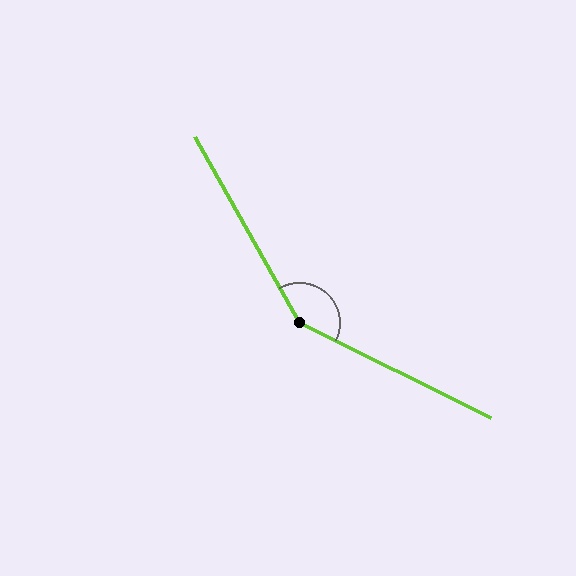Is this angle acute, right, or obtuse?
It is obtuse.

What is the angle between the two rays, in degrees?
Approximately 146 degrees.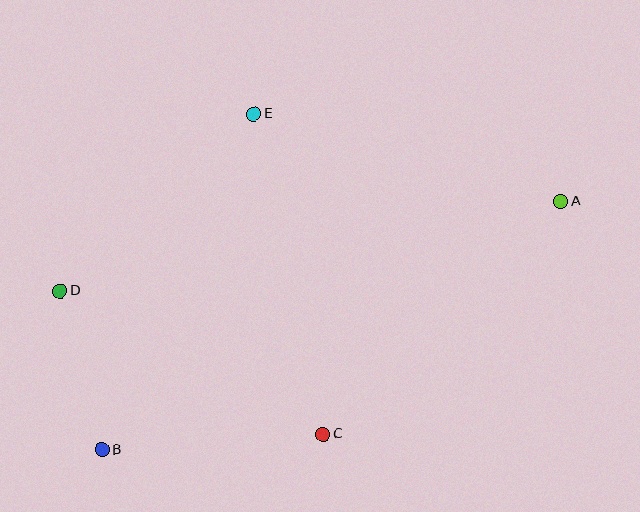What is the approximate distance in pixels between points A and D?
The distance between A and D is approximately 509 pixels.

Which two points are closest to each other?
Points B and D are closest to each other.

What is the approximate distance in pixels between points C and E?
The distance between C and E is approximately 328 pixels.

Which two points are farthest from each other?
Points A and B are farthest from each other.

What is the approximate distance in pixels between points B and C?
The distance between B and C is approximately 222 pixels.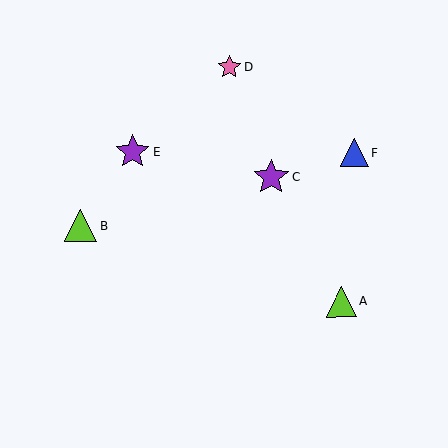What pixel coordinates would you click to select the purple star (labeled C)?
Click at (271, 177) to select the purple star C.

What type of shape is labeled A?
Shape A is a lime triangle.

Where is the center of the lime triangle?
The center of the lime triangle is at (341, 302).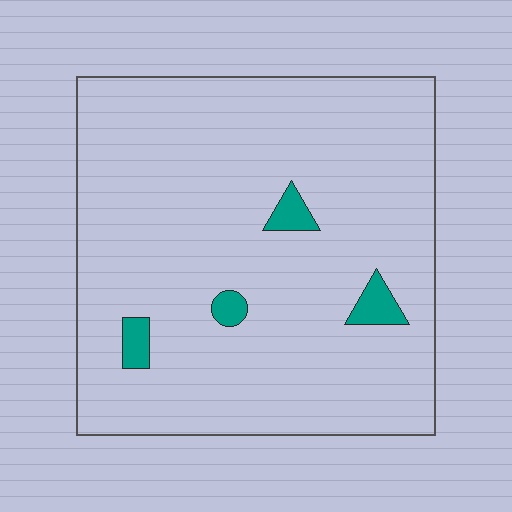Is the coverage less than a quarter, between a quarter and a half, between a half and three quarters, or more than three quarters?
Less than a quarter.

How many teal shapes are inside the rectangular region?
4.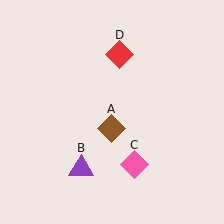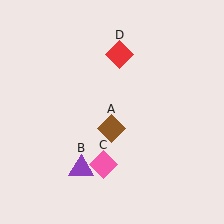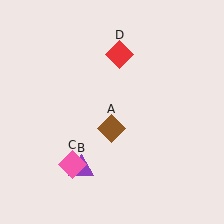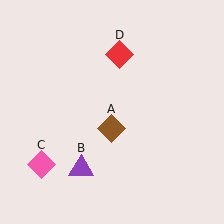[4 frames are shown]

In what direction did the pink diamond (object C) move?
The pink diamond (object C) moved left.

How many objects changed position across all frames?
1 object changed position: pink diamond (object C).